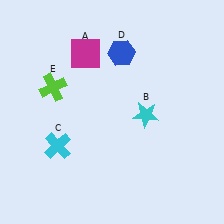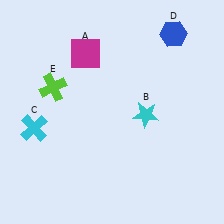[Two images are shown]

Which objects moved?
The objects that moved are: the cyan cross (C), the blue hexagon (D).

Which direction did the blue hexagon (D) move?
The blue hexagon (D) moved right.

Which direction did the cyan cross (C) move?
The cyan cross (C) moved left.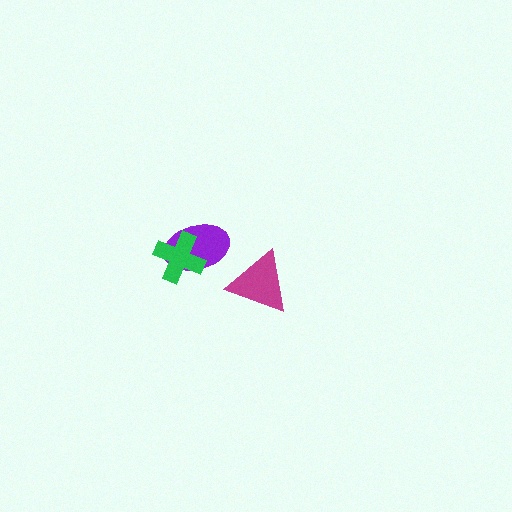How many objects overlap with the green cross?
1 object overlaps with the green cross.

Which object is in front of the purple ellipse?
The green cross is in front of the purple ellipse.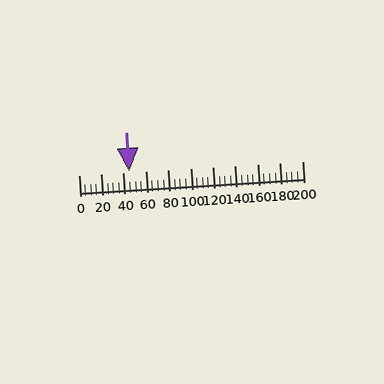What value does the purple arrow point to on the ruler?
The purple arrow points to approximately 45.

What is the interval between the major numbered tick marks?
The major tick marks are spaced 20 units apart.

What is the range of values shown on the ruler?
The ruler shows values from 0 to 200.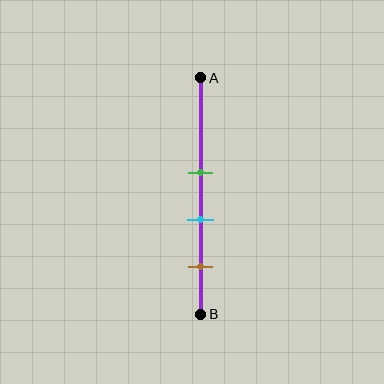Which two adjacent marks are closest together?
The green and cyan marks are the closest adjacent pair.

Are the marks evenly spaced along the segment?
Yes, the marks are approximately evenly spaced.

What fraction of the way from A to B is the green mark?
The green mark is approximately 40% (0.4) of the way from A to B.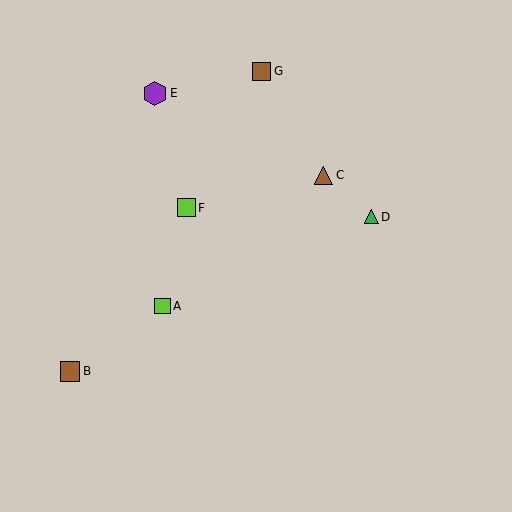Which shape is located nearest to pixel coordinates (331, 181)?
The brown triangle (labeled C) at (324, 175) is nearest to that location.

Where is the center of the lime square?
The center of the lime square is at (186, 208).